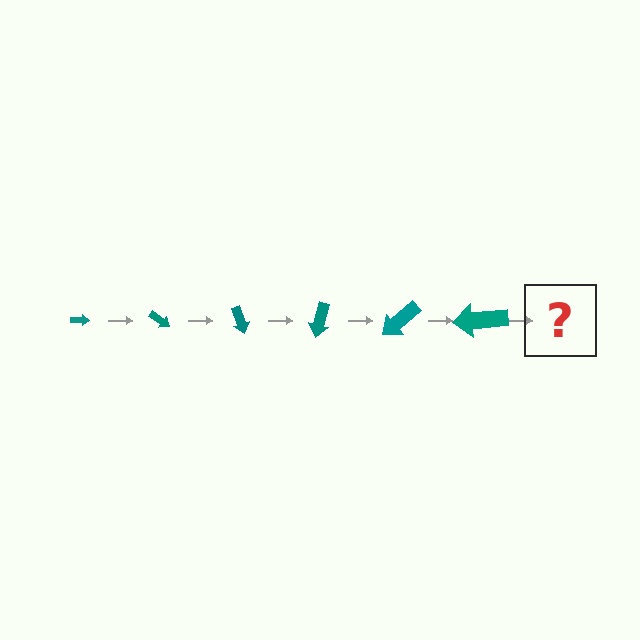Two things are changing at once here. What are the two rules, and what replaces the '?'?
The two rules are that the arrow grows larger each step and it rotates 35 degrees each step. The '?' should be an arrow, larger than the previous one and rotated 210 degrees from the start.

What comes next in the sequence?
The next element should be an arrow, larger than the previous one and rotated 210 degrees from the start.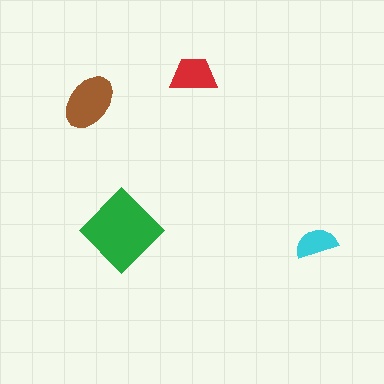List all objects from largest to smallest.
The green diamond, the brown ellipse, the red trapezoid, the cyan semicircle.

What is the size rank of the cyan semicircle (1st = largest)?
4th.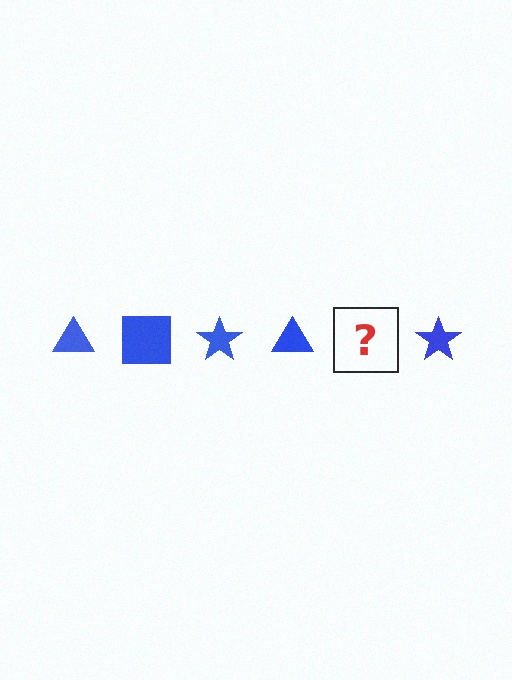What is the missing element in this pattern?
The missing element is a blue square.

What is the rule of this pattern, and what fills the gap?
The rule is that the pattern cycles through triangle, square, star shapes in blue. The gap should be filled with a blue square.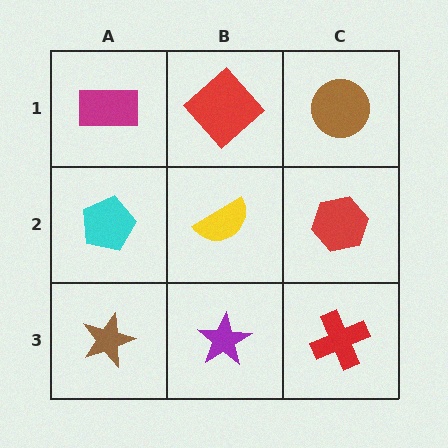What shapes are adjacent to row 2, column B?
A red diamond (row 1, column B), a purple star (row 3, column B), a cyan pentagon (row 2, column A), a red hexagon (row 2, column C).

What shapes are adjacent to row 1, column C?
A red hexagon (row 2, column C), a red diamond (row 1, column B).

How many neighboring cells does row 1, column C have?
2.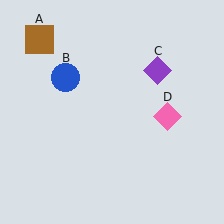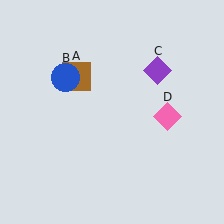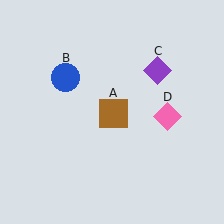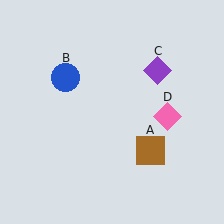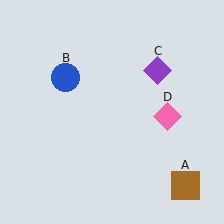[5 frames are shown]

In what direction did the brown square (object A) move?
The brown square (object A) moved down and to the right.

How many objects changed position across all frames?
1 object changed position: brown square (object A).